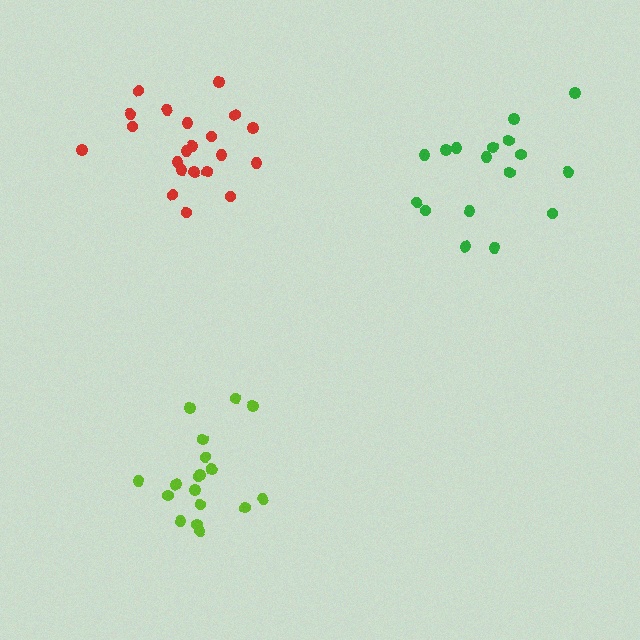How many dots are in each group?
Group 1: 17 dots, Group 2: 18 dots, Group 3: 21 dots (56 total).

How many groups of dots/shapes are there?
There are 3 groups.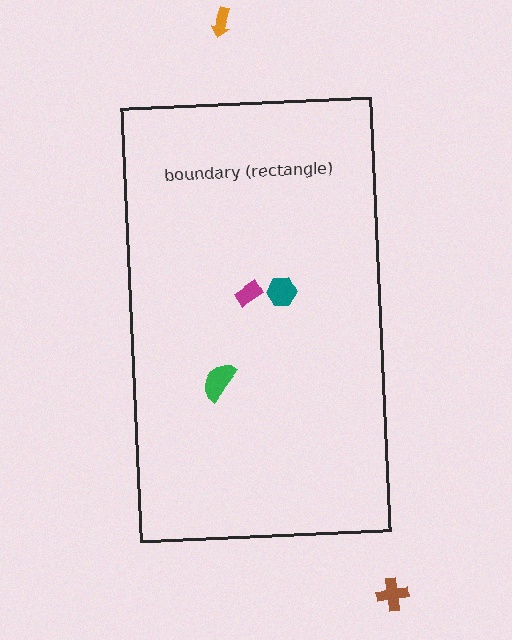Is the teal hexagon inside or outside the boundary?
Inside.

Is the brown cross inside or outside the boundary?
Outside.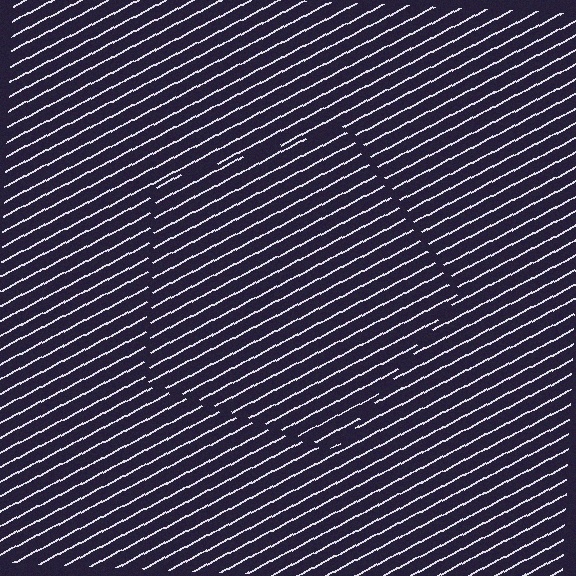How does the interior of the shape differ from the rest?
The interior of the shape contains the same grating, shifted by half a period — the contour is defined by the phase discontinuity where line-ends from the inner and outer gratings abut.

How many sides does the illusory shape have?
5 sides — the line-ends trace a pentagon.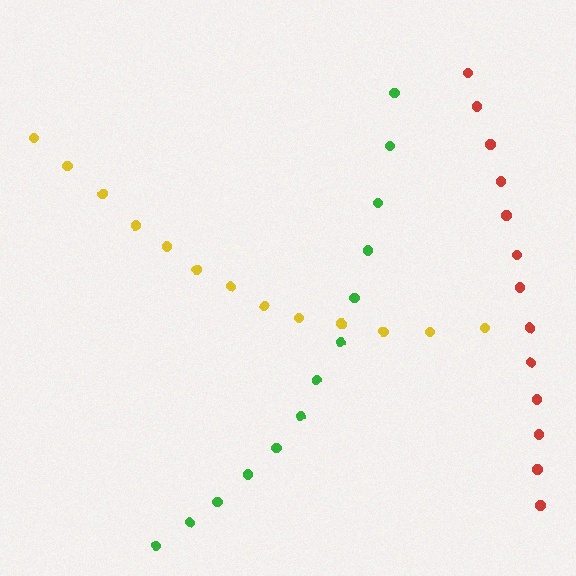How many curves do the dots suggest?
There are 3 distinct paths.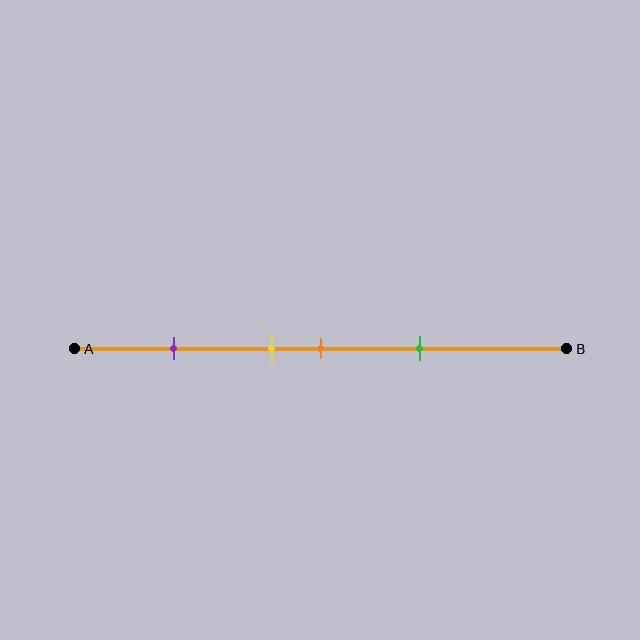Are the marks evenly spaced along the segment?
No, the marks are not evenly spaced.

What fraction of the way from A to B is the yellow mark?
The yellow mark is approximately 40% (0.4) of the way from A to B.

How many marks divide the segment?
There are 4 marks dividing the segment.